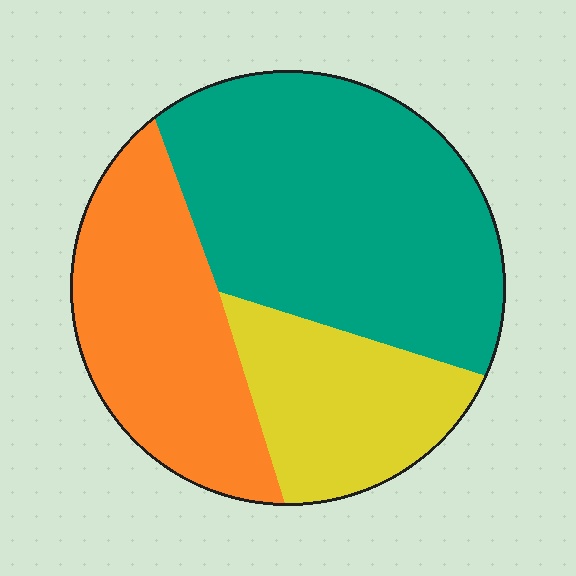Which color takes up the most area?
Teal, at roughly 50%.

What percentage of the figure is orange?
Orange takes up between a quarter and a half of the figure.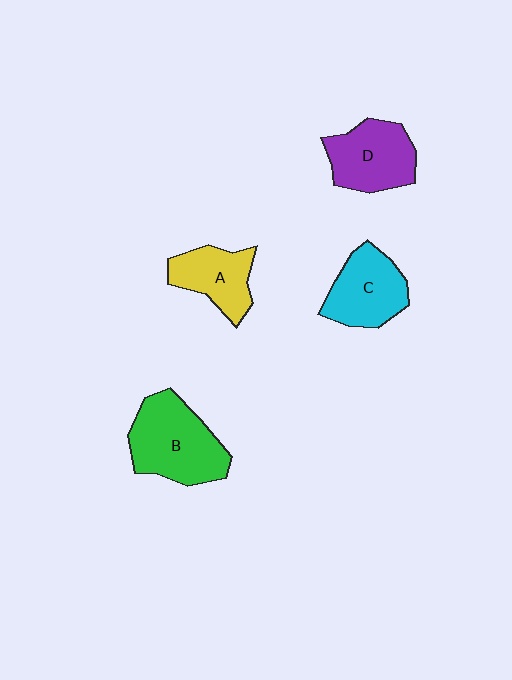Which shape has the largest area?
Shape B (green).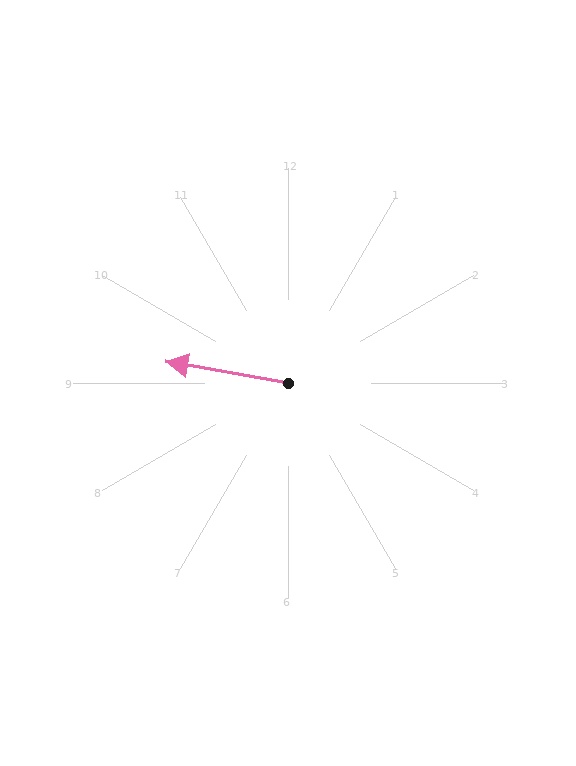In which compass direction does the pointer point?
West.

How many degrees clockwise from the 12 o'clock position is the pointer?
Approximately 280 degrees.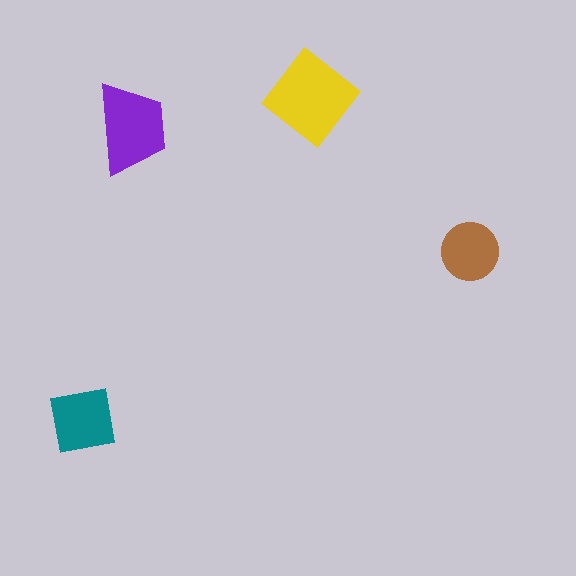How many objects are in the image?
There are 4 objects in the image.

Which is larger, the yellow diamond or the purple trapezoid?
The yellow diamond.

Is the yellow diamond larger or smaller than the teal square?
Larger.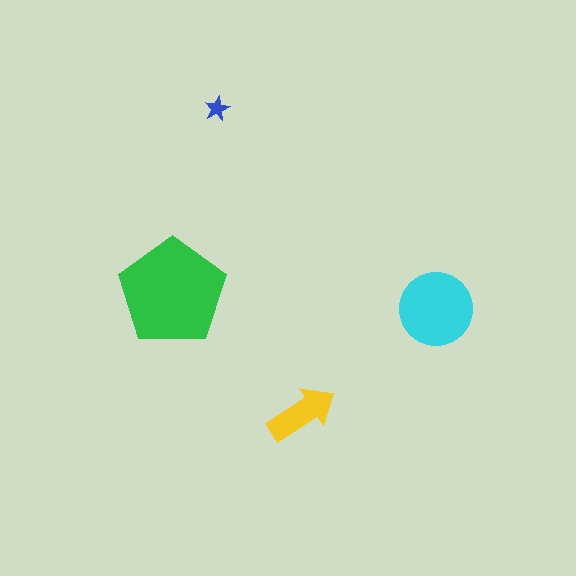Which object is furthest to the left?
The green pentagon is leftmost.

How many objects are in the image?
There are 4 objects in the image.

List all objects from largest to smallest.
The green pentagon, the cyan circle, the yellow arrow, the blue star.